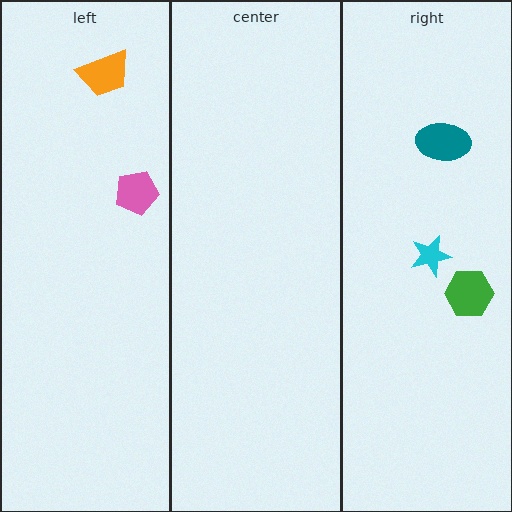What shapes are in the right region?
The cyan star, the teal ellipse, the green hexagon.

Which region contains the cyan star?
The right region.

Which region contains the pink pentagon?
The left region.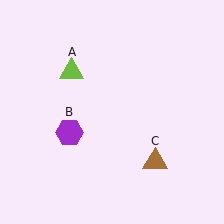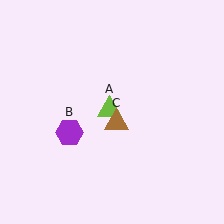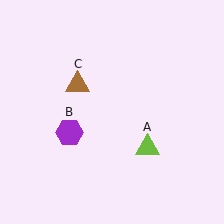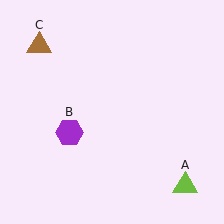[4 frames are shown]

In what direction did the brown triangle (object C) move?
The brown triangle (object C) moved up and to the left.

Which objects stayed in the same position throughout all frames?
Purple hexagon (object B) remained stationary.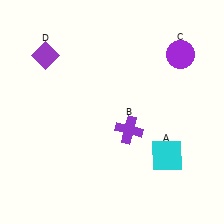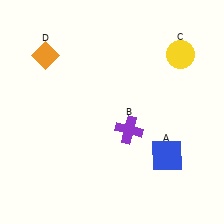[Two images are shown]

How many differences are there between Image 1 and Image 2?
There are 3 differences between the two images.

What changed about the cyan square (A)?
In Image 1, A is cyan. In Image 2, it changed to blue.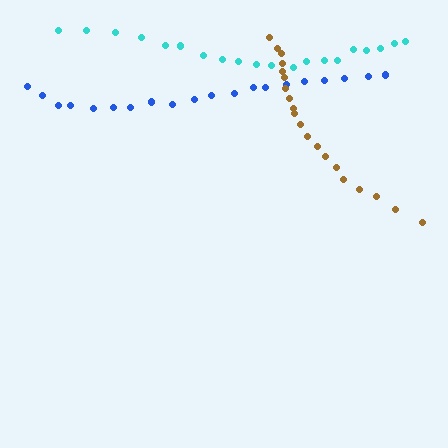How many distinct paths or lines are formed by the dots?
There are 3 distinct paths.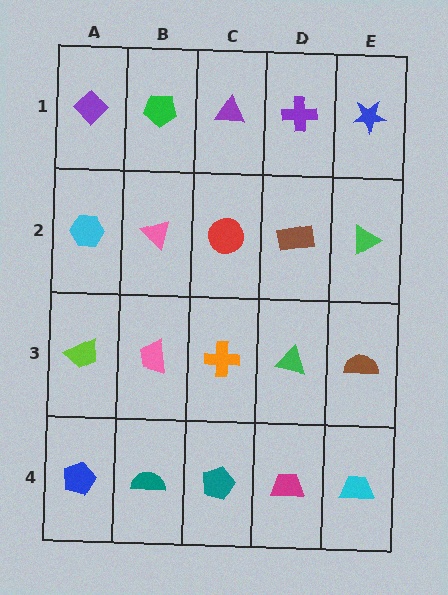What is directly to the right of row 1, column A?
A green pentagon.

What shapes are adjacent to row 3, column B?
A pink triangle (row 2, column B), a teal semicircle (row 4, column B), a lime trapezoid (row 3, column A), an orange cross (row 3, column C).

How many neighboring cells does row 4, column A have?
2.